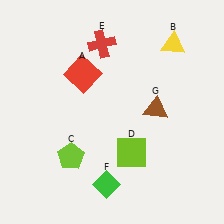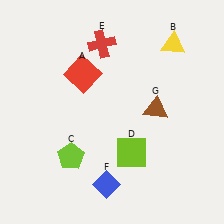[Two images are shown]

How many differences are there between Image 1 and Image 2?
There is 1 difference between the two images.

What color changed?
The diamond (F) changed from green in Image 1 to blue in Image 2.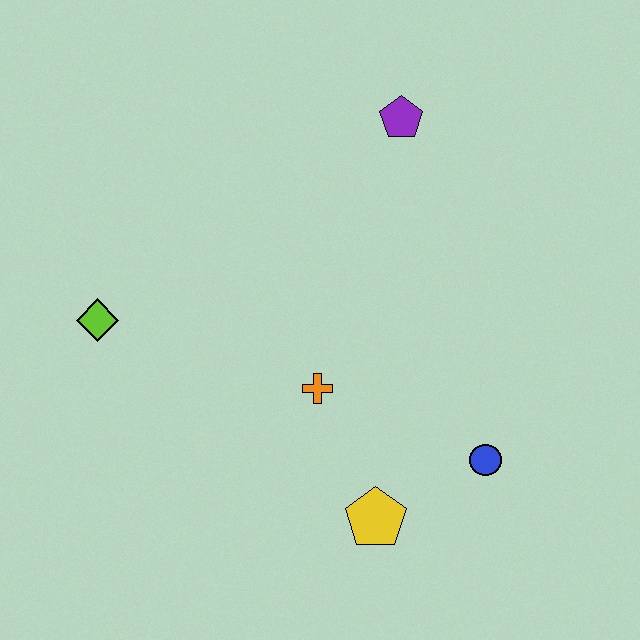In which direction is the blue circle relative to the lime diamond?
The blue circle is to the right of the lime diamond.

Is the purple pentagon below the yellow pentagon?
No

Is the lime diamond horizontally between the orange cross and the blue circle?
No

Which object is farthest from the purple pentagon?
The yellow pentagon is farthest from the purple pentagon.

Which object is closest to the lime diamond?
The orange cross is closest to the lime diamond.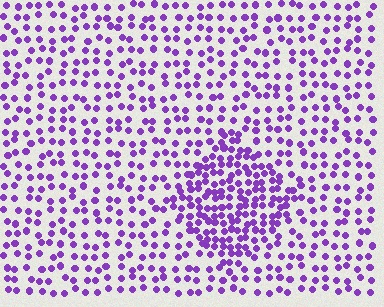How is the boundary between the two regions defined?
The boundary is defined by a change in element density (approximately 2.0x ratio). All elements are the same color, size, and shape.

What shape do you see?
I see a diamond.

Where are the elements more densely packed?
The elements are more densely packed inside the diamond boundary.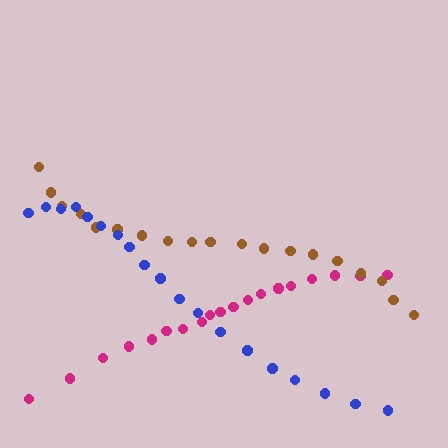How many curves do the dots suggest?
There are 3 distinct paths.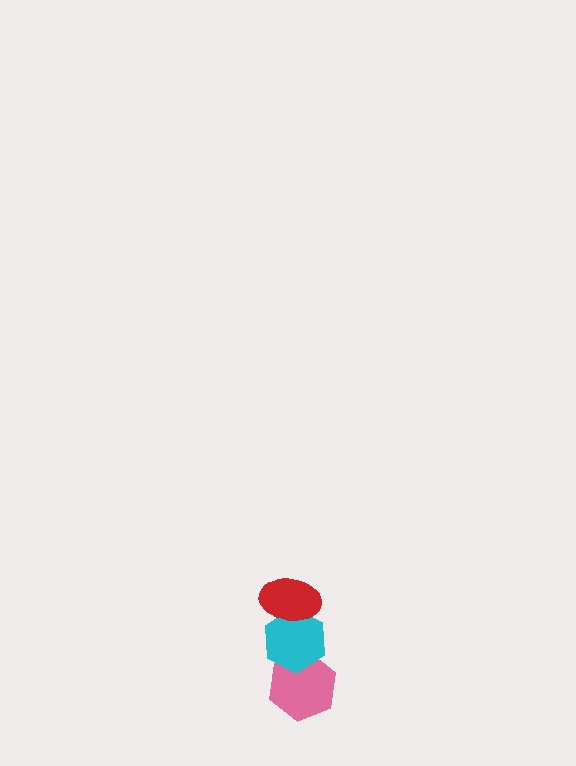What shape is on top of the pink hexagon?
The cyan hexagon is on top of the pink hexagon.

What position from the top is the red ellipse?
The red ellipse is 1st from the top.